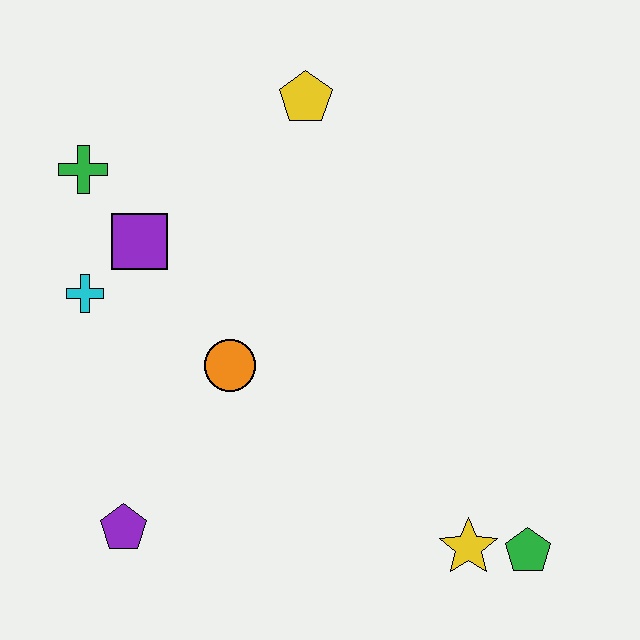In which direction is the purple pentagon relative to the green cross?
The purple pentagon is below the green cross.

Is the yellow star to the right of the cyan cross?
Yes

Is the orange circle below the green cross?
Yes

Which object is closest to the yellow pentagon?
The purple square is closest to the yellow pentagon.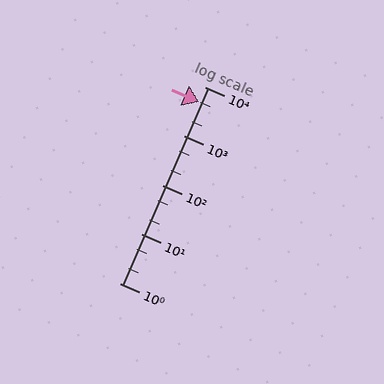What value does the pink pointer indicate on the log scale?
The pointer indicates approximately 5000.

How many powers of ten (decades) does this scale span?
The scale spans 4 decades, from 1 to 10000.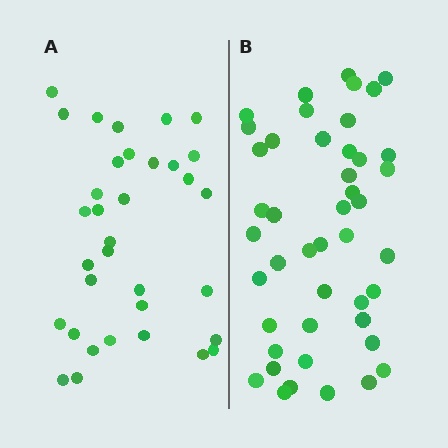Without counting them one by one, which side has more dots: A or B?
Region B (the right region) has more dots.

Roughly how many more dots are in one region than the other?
Region B has roughly 12 or so more dots than region A.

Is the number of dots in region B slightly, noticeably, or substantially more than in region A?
Region B has noticeably more, but not dramatically so. The ratio is roughly 1.3 to 1.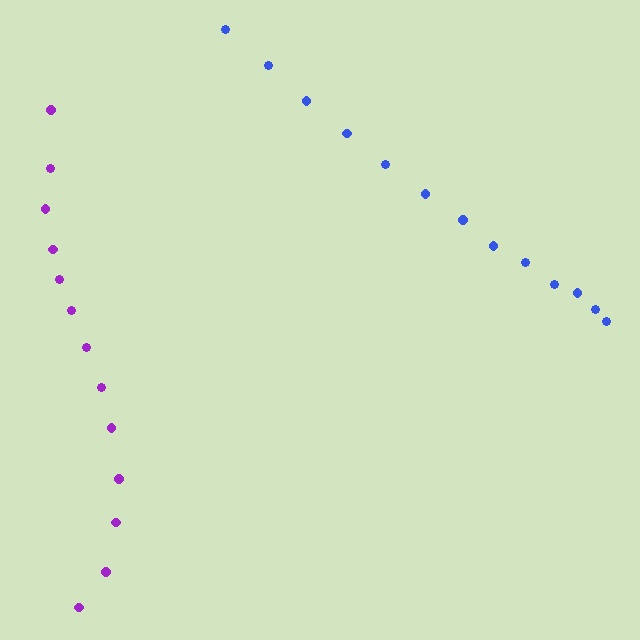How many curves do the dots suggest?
There are 2 distinct paths.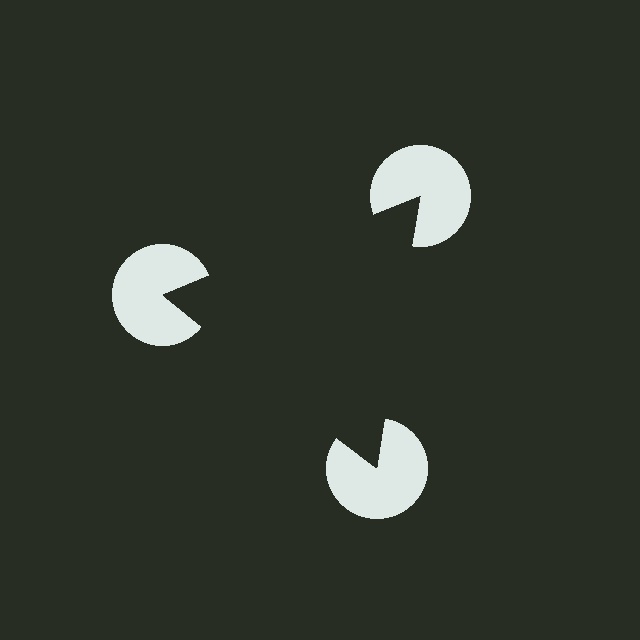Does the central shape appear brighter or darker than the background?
It typically appears slightly darker than the background, even though no actual brightness change is drawn.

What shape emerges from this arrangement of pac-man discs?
An illusory triangle — its edges are inferred from the aligned wedge cuts in the pac-man discs, not physically drawn.